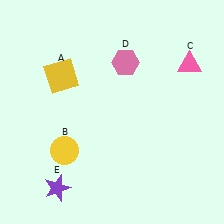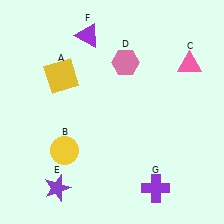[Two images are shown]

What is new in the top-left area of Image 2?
A purple triangle (F) was added in the top-left area of Image 2.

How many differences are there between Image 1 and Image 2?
There are 2 differences between the two images.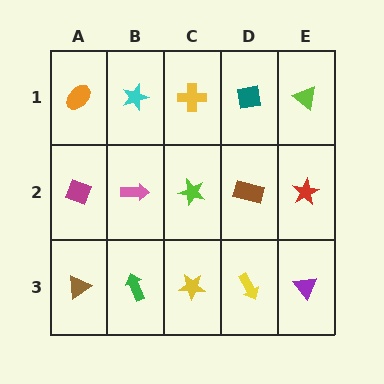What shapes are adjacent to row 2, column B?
A cyan star (row 1, column B), a green arrow (row 3, column B), a magenta diamond (row 2, column A), a lime star (row 2, column C).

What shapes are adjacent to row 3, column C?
A lime star (row 2, column C), a green arrow (row 3, column B), a yellow arrow (row 3, column D).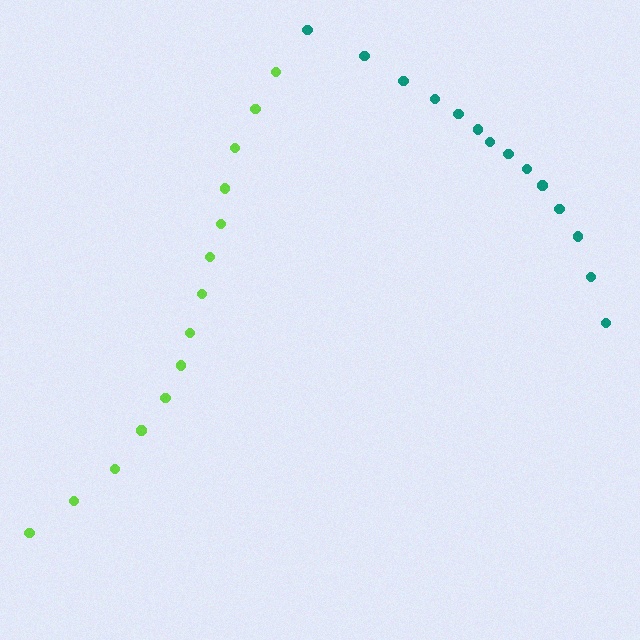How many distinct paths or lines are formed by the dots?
There are 2 distinct paths.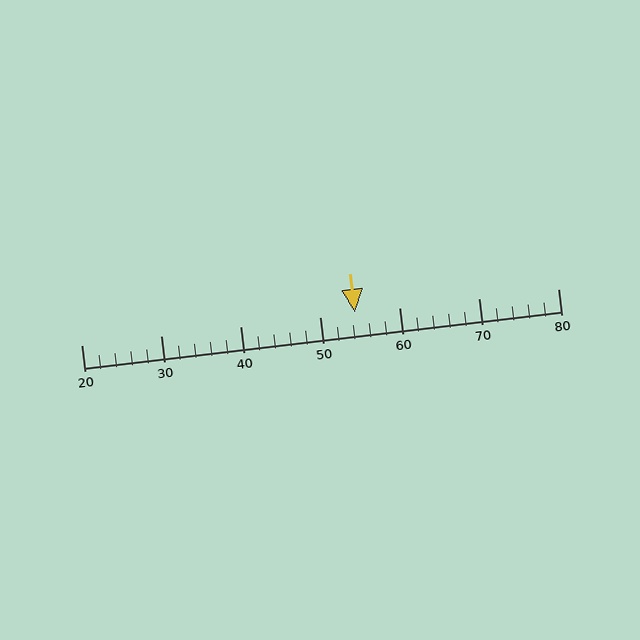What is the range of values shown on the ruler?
The ruler shows values from 20 to 80.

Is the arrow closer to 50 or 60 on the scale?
The arrow is closer to 50.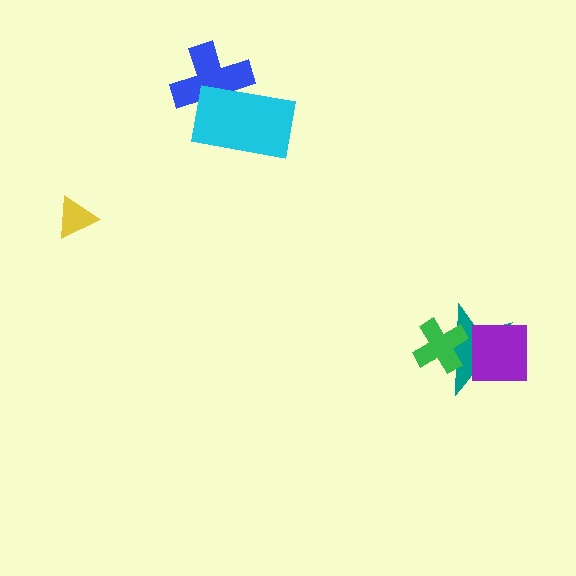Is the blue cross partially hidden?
Yes, it is partially covered by another shape.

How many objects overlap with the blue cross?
1 object overlaps with the blue cross.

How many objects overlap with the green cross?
1 object overlaps with the green cross.